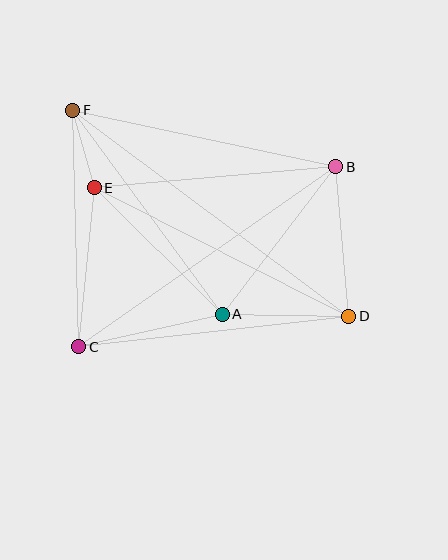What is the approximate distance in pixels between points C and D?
The distance between C and D is approximately 272 pixels.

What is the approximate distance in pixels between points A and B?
The distance between A and B is approximately 186 pixels.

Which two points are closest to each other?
Points E and F are closest to each other.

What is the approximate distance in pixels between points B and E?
The distance between B and E is approximately 243 pixels.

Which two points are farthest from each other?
Points D and F are farthest from each other.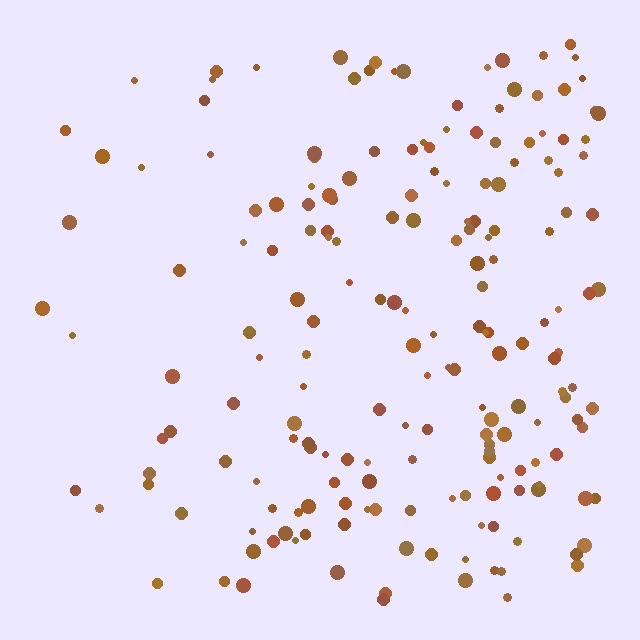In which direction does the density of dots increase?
From left to right, with the right side densest.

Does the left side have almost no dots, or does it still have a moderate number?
Still a moderate number, just noticeably fewer than the right.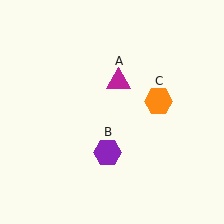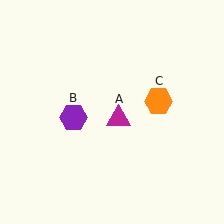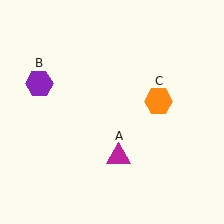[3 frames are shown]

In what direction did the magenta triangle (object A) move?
The magenta triangle (object A) moved down.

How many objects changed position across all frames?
2 objects changed position: magenta triangle (object A), purple hexagon (object B).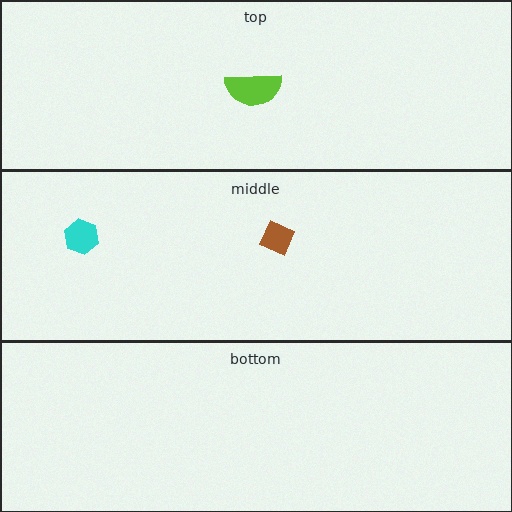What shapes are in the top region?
The lime semicircle.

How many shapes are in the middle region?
2.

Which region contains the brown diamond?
The middle region.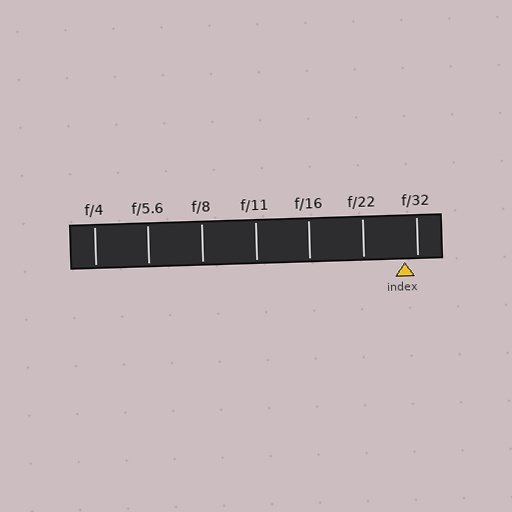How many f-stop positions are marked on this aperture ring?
There are 7 f-stop positions marked.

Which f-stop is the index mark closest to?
The index mark is closest to f/32.